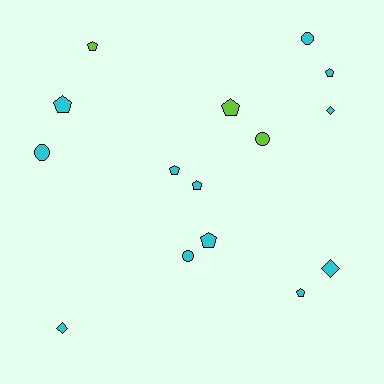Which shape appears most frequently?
Pentagon, with 8 objects.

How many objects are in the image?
There are 15 objects.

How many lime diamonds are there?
There are no lime diamonds.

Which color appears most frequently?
Cyan, with 12 objects.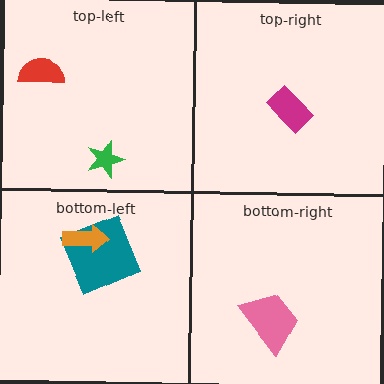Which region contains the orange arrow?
The bottom-left region.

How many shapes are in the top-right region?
1.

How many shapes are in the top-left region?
2.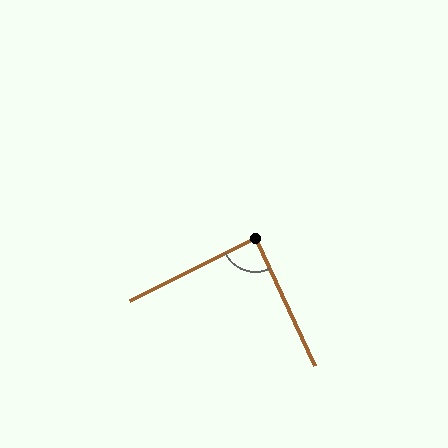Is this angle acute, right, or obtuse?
It is approximately a right angle.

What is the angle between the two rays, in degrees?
Approximately 88 degrees.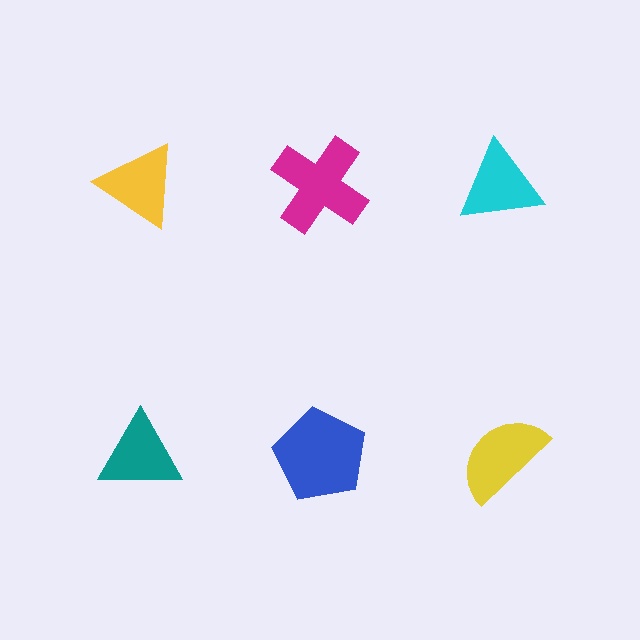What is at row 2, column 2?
A blue pentagon.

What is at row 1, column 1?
A yellow triangle.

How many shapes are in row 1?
3 shapes.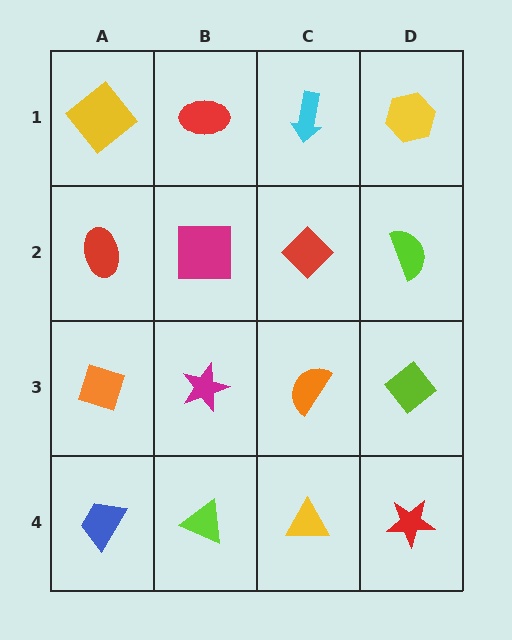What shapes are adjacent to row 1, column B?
A magenta square (row 2, column B), a yellow diamond (row 1, column A), a cyan arrow (row 1, column C).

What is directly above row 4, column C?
An orange semicircle.